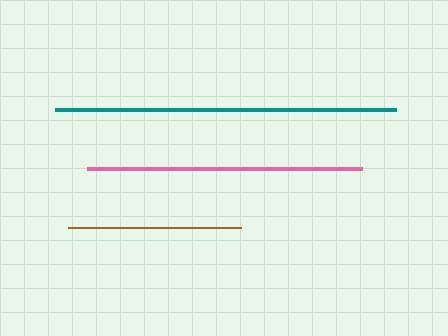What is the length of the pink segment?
The pink segment is approximately 275 pixels long.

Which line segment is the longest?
The teal line is the longest at approximately 341 pixels.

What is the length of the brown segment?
The brown segment is approximately 173 pixels long.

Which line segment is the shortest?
The brown line is the shortest at approximately 173 pixels.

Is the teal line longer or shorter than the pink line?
The teal line is longer than the pink line.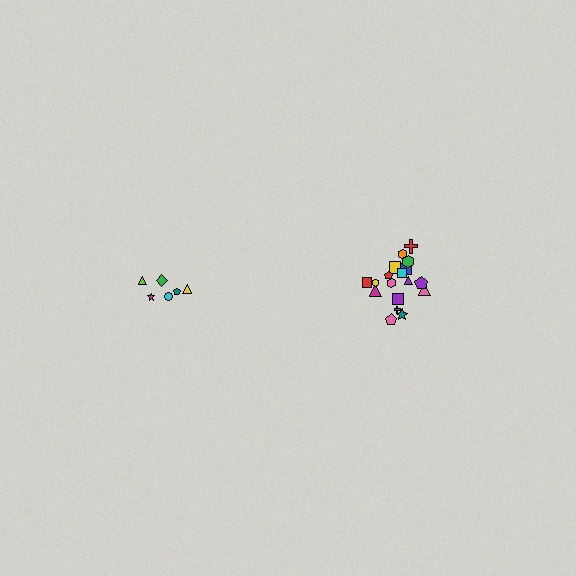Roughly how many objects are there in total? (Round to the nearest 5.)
Roughly 25 objects in total.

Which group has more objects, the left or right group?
The right group.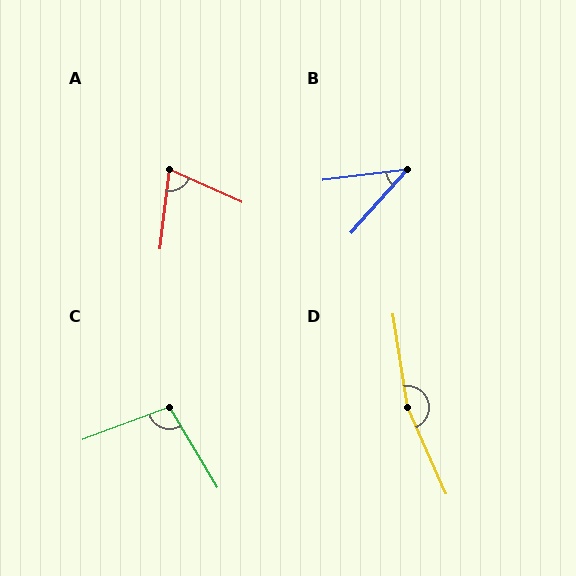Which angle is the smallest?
B, at approximately 41 degrees.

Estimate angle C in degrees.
Approximately 100 degrees.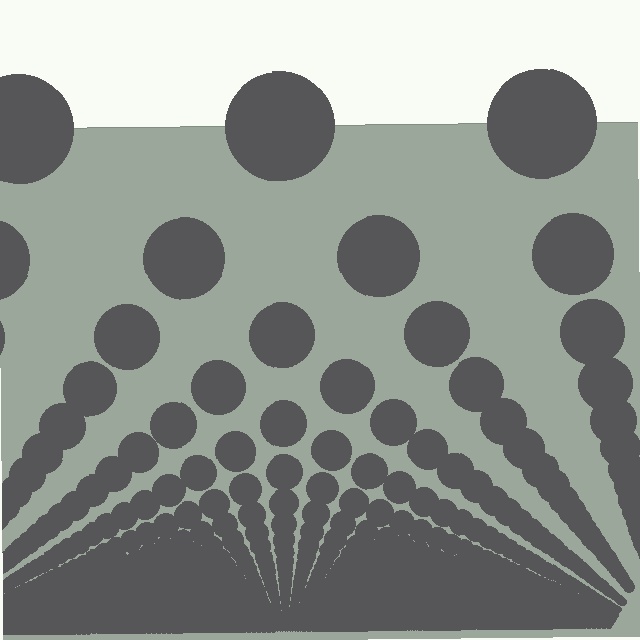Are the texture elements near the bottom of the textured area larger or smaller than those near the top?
Smaller. The gradient is inverted — elements near the bottom are smaller and denser.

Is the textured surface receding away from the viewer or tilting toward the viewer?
The surface appears to tilt toward the viewer. Texture elements get larger and sparser toward the top.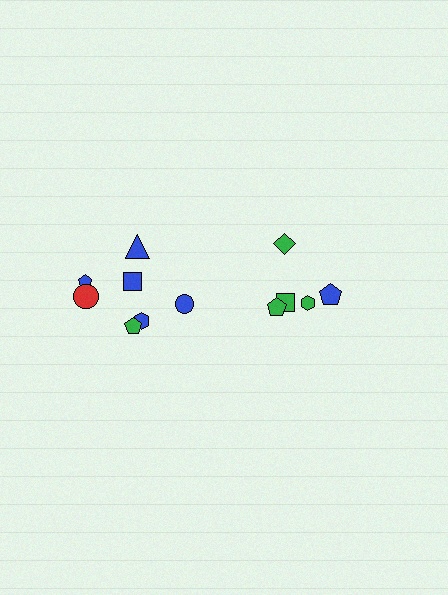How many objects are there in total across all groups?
There are 12 objects.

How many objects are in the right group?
There are 5 objects.